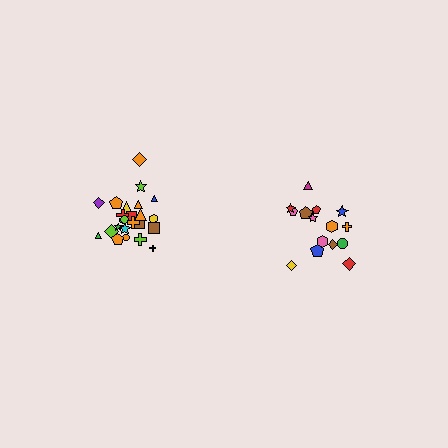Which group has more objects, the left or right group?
The left group.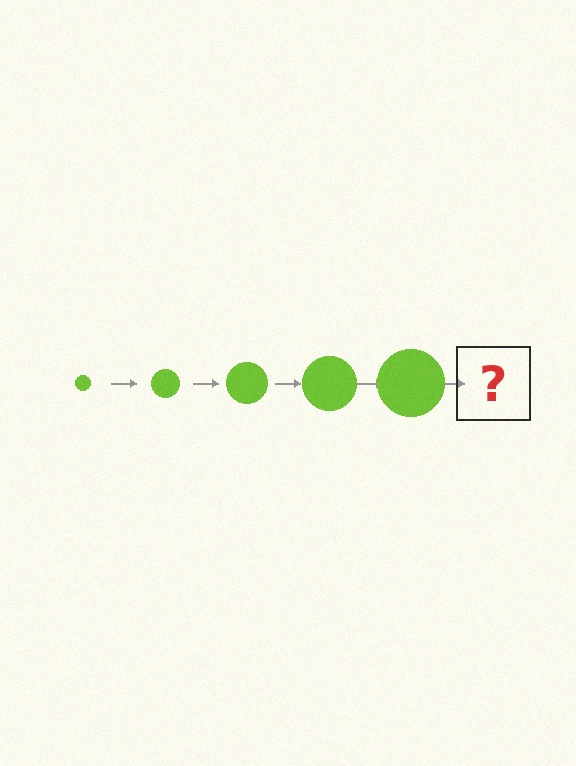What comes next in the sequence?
The next element should be a lime circle, larger than the previous one.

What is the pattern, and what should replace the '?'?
The pattern is that the circle gets progressively larger each step. The '?' should be a lime circle, larger than the previous one.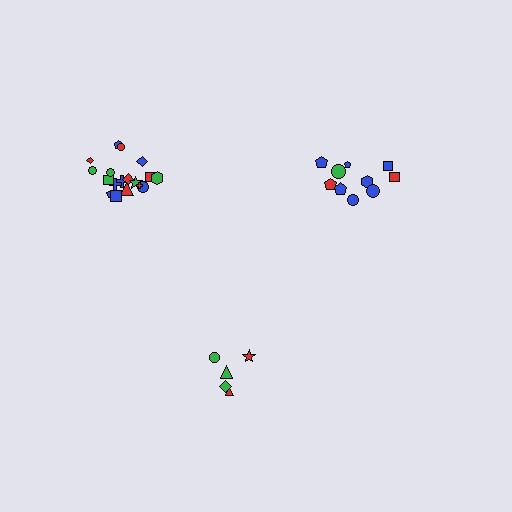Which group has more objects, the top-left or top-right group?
The top-left group.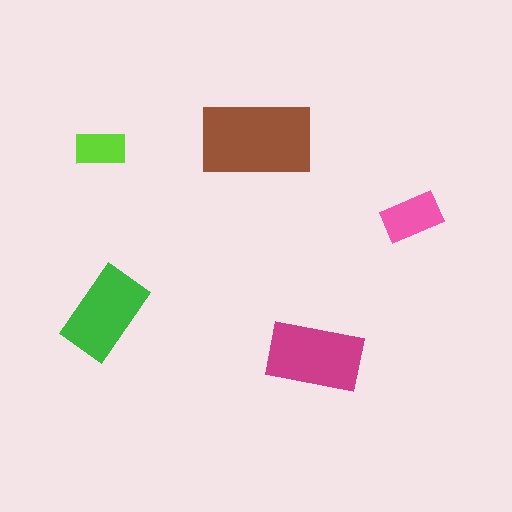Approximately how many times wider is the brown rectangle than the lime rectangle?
About 2 times wider.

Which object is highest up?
The brown rectangle is topmost.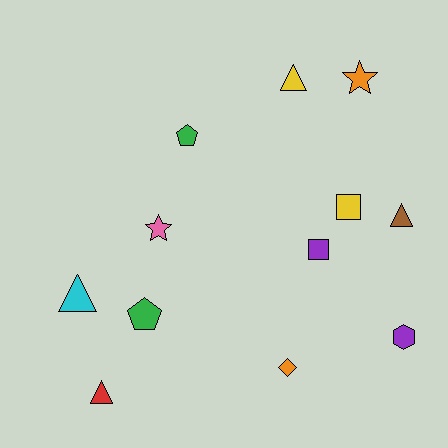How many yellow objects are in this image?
There are 2 yellow objects.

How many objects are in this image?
There are 12 objects.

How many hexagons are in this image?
There is 1 hexagon.